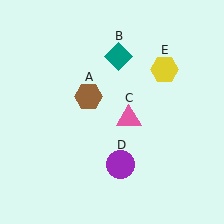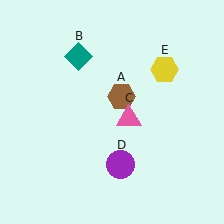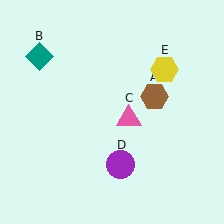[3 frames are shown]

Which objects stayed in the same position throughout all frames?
Pink triangle (object C) and purple circle (object D) and yellow hexagon (object E) remained stationary.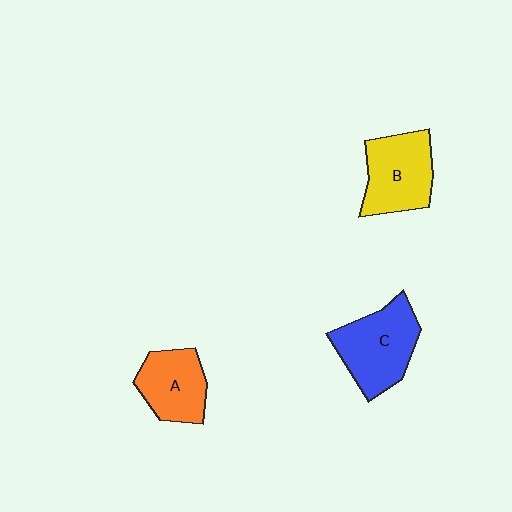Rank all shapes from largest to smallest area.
From largest to smallest: C (blue), B (yellow), A (orange).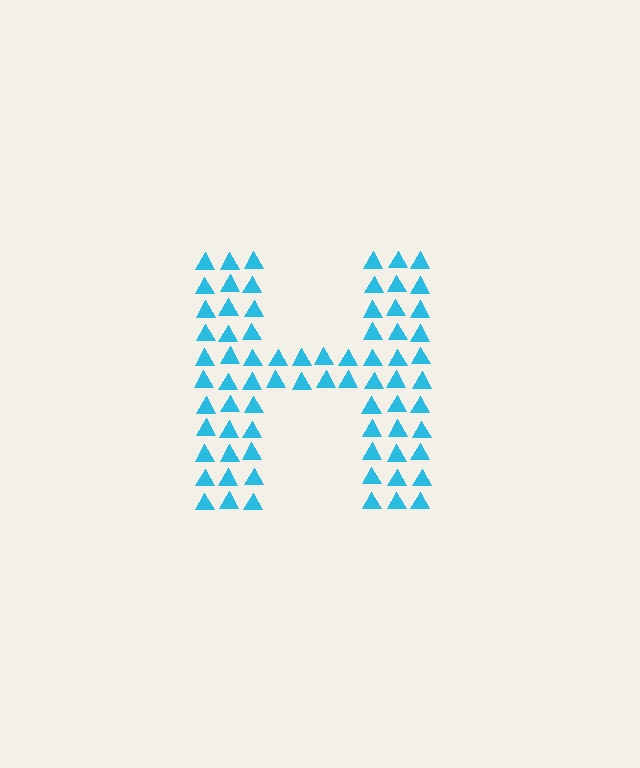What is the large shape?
The large shape is the letter H.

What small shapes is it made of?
It is made of small triangles.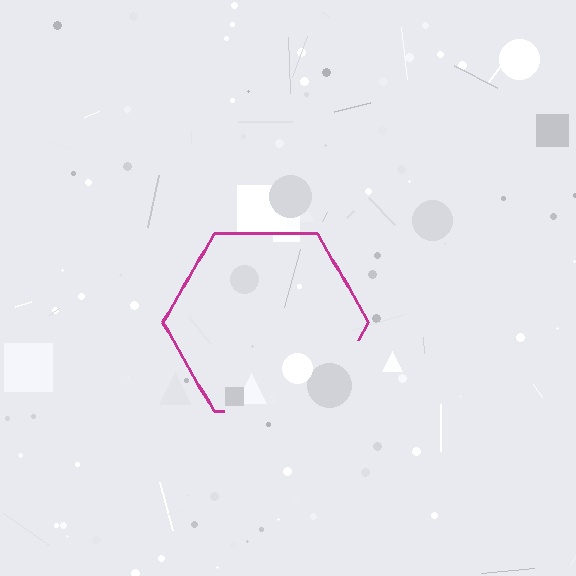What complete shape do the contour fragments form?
The contour fragments form a hexagon.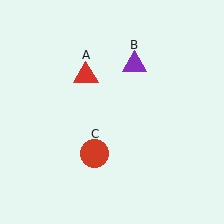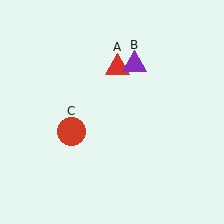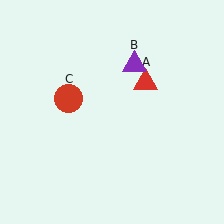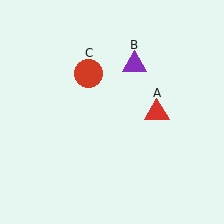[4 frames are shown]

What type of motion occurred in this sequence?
The red triangle (object A), red circle (object C) rotated clockwise around the center of the scene.